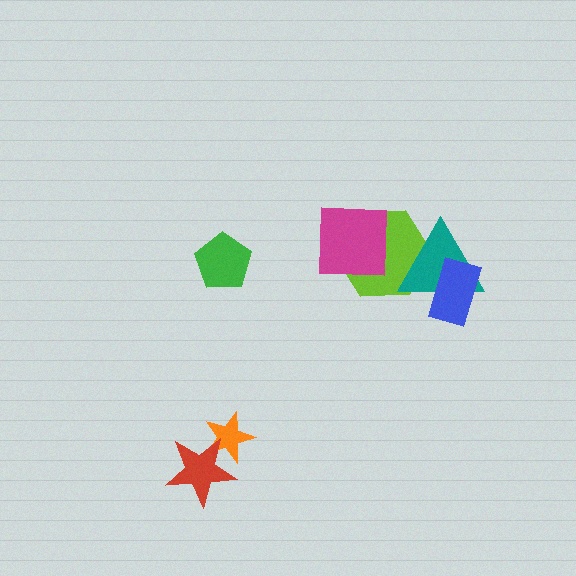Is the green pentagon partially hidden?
No, no other shape covers it.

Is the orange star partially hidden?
Yes, it is partially covered by another shape.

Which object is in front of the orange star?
The red star is in front of the orange star.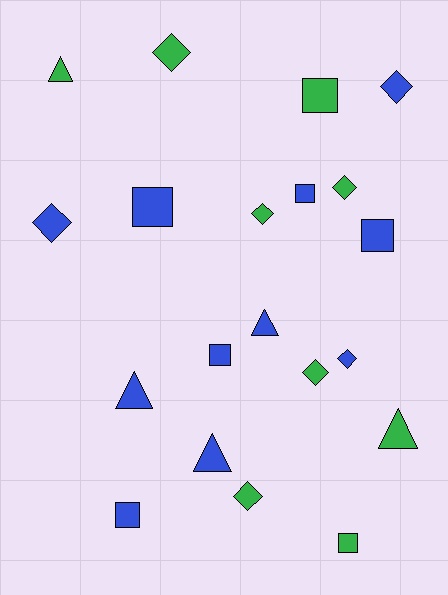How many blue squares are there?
There are 5 blue squares.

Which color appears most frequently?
Blue, with 11 objects.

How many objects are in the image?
There are 20 objects.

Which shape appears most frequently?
Diamond, with 8 objects.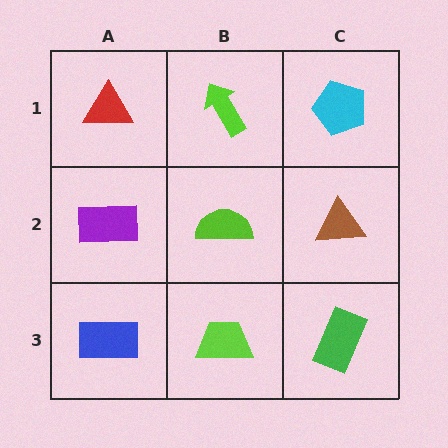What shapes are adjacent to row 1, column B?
A lime semicircle (row 2, column B), a red triangle (row 1, column A), a cyan pentagon (row 1, column C).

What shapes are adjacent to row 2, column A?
A red triangle (row 1, column A), a blue rectangle (row 3, column A), a lime semicircle (row 2, column B).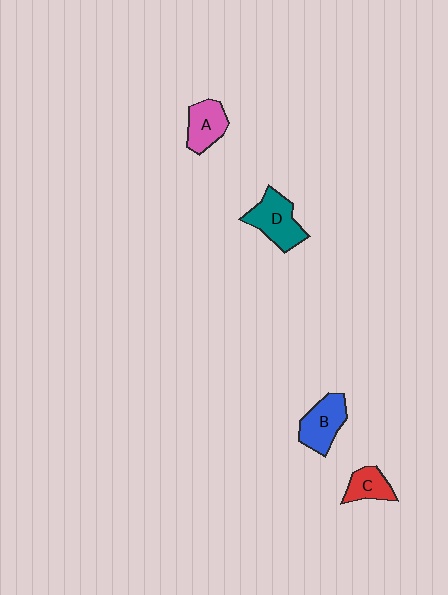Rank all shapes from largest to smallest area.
From largest to smallest: D (teal), B (blue), A (pink), C (red).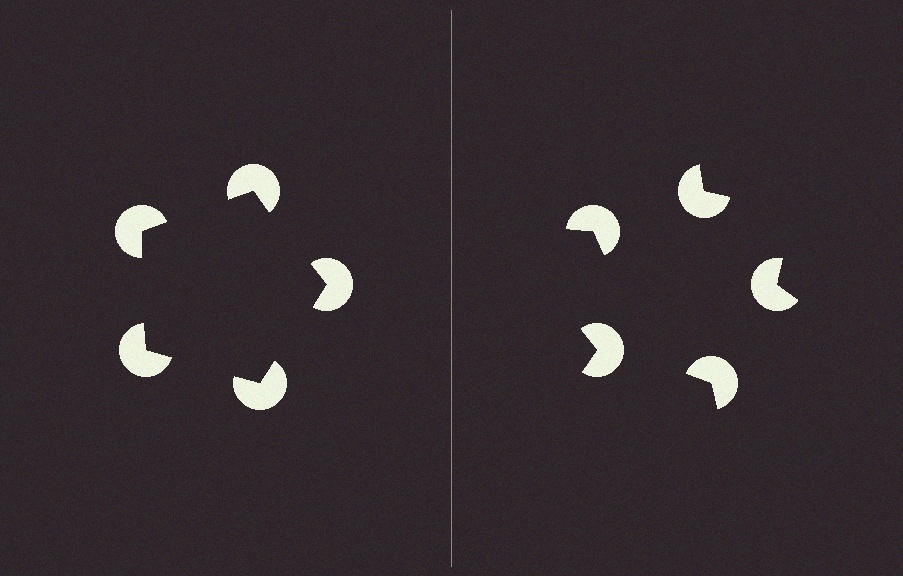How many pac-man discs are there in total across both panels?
10 — 5 on each side.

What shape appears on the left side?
An illusory pentagon.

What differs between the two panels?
The pac-man discs are positioned identically on both sides; only the wedge orientations differ. On the left they align to a pentagon; on the right they are misaligned.